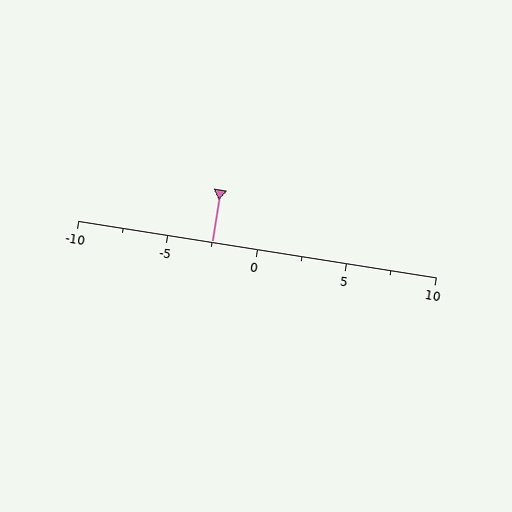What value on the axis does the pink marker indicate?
The marker indicates approximately -2.5.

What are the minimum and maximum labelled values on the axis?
The axis runs from -10 to 10.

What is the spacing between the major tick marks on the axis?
The major ticks are spaced 5 apart.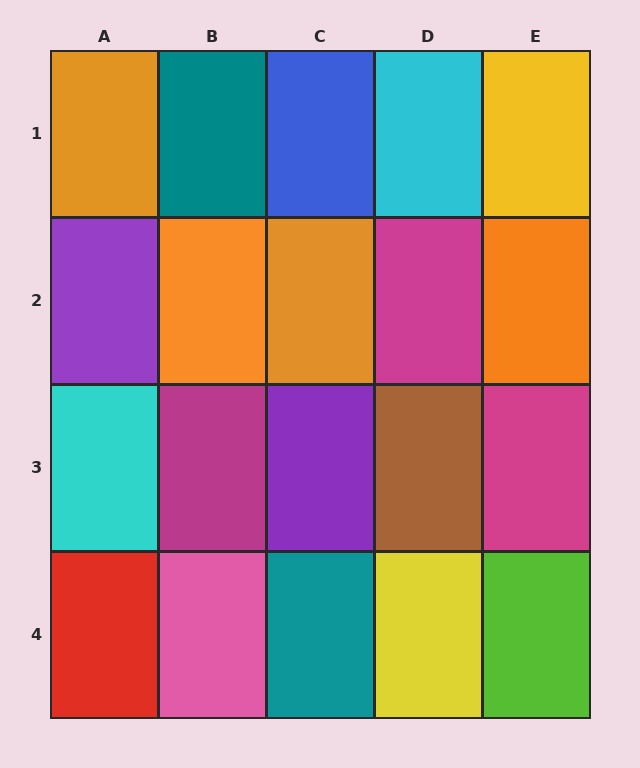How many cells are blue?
1 cell is blue.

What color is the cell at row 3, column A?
Cyan.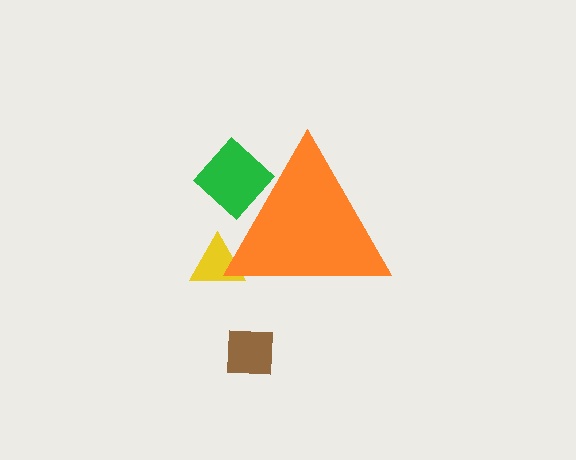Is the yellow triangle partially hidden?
Yes, the yellow triangle is partially hidden behind the orange triangle.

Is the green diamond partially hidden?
Yes, the green diamond is partially hidden behind the orange triangle.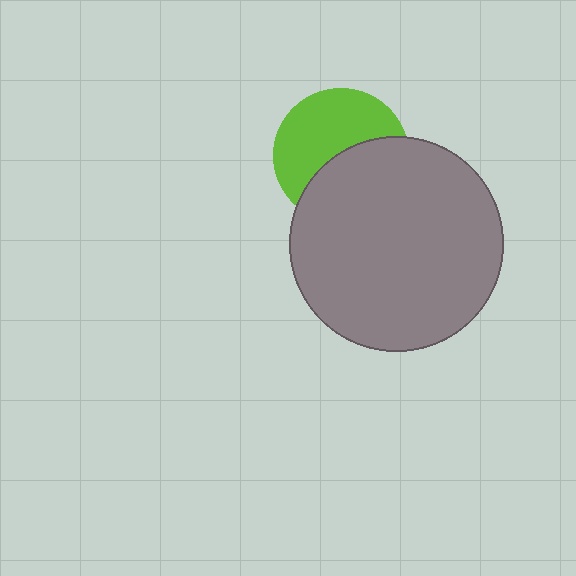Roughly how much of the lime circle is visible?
About half of it is visible (roughly 54%).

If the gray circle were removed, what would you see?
You would see the complete lime circle.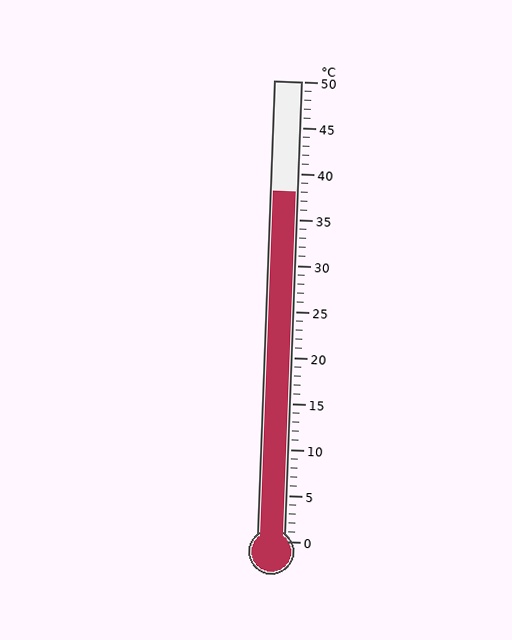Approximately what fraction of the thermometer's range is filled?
The thermometer is filled to approximately 75% of its range.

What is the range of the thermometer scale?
The thermometer scale ranges from 0°C to 50°C.